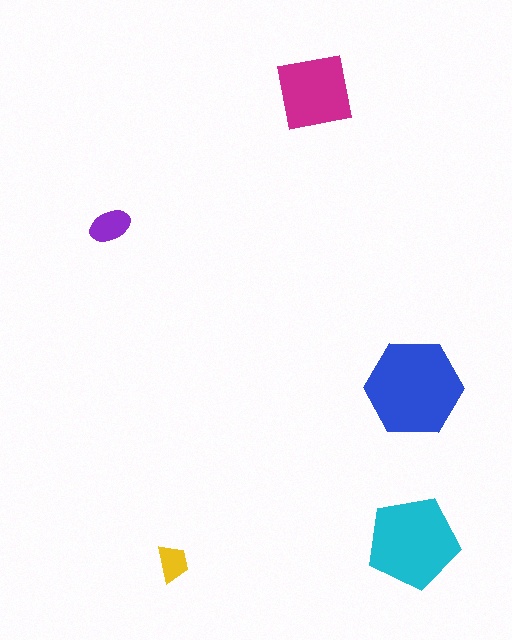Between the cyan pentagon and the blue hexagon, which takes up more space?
The blue hexagon.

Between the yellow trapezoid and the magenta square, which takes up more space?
The magenta square.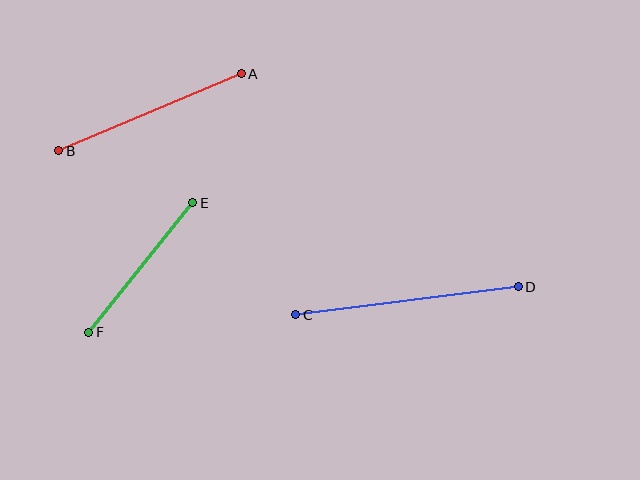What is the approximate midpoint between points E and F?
The midpoint is at approximately (141, 268) pixels.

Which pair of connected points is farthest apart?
Points C and D are farthest apart.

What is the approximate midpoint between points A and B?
The midpoint is at approximately (150, 112) pixels.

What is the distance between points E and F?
The distance is approximately 166 pixels.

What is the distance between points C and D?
The distance is approximately 224 pixels.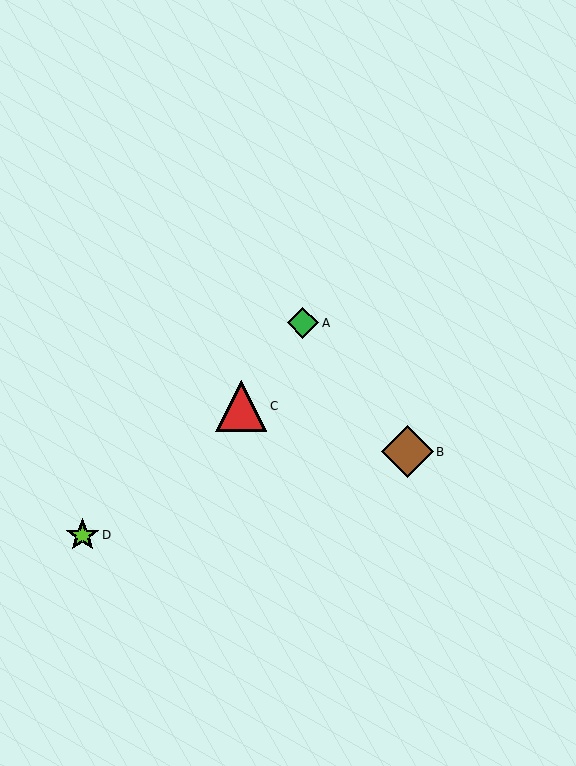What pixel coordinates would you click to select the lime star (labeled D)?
Click at (82, 535) to select the lime star D.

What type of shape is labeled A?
Shape A is a green diamond.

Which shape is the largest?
The brown diamond (labeled B) is the largest.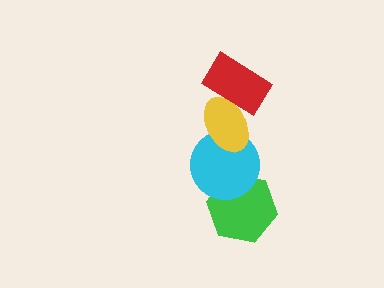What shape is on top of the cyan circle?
The yellow ellipse is on top of the cyan circle.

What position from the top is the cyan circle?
The cyan circle is 3rd from the top.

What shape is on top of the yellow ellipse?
The red rectangle is on top of the yellow ellipse.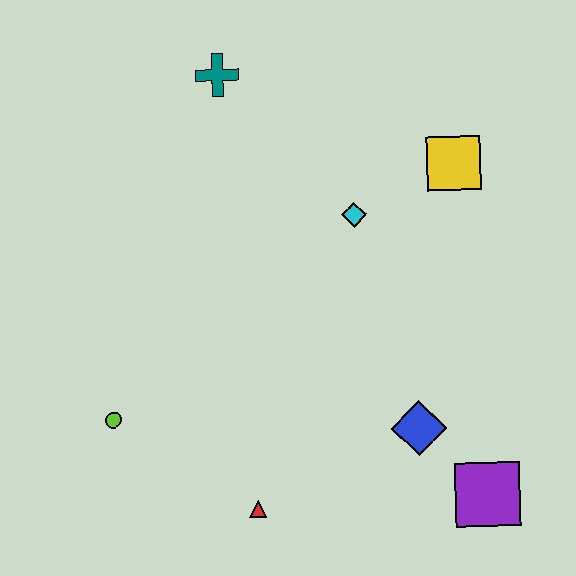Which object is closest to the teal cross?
The cyan diamond is closest to the teal cross.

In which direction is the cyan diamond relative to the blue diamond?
The cyan diamond is above the blue diamond.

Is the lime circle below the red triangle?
No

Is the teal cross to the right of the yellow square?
No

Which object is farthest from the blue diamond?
The teal cross is farthest from the blue diamond.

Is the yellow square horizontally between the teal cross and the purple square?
Yes